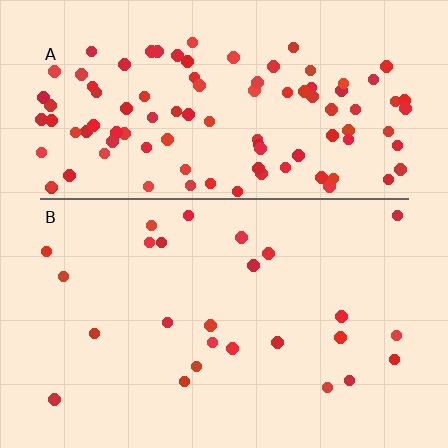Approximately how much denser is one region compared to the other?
Approximately 4.1× — region A over region B.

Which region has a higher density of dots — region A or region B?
A (the top).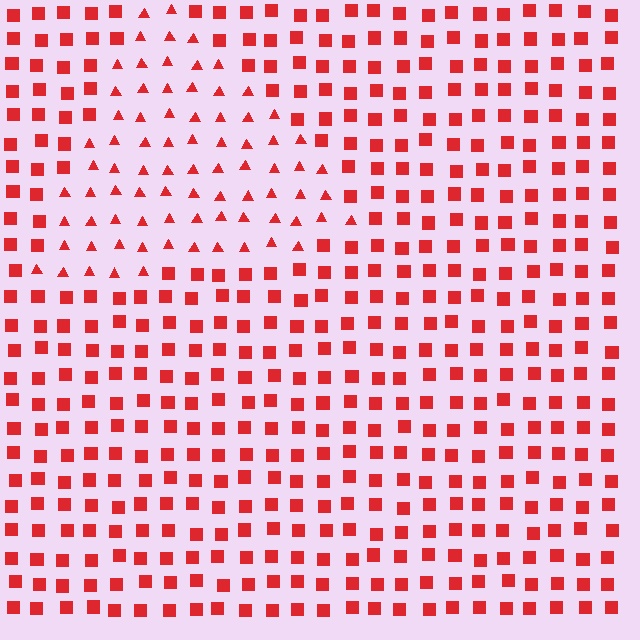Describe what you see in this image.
The image is filled with small red elements arranged in a uniform grid. A triangle-shaped region contains triangles, while the surrounding area contains squares. The boundary is defined purely by the change in element shape.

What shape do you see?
I see a triangle.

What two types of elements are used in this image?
The image uses triangles inside the triangle region and squares outside it.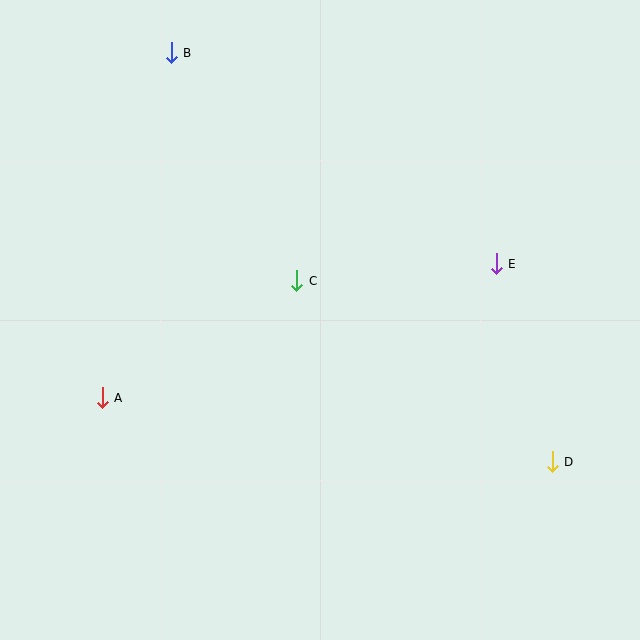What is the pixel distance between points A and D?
The distance between A and D is 454 pixels.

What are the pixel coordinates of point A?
Point A is at (102, 398).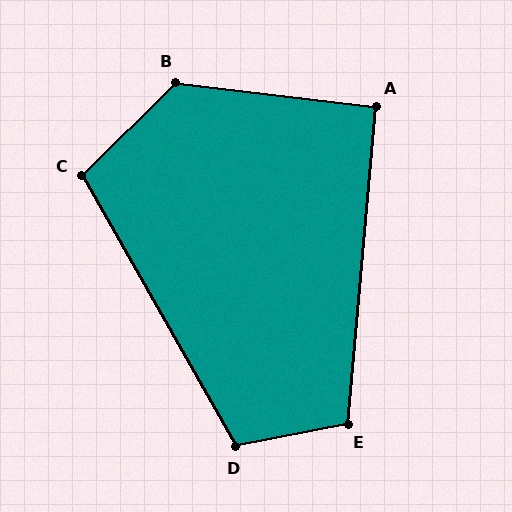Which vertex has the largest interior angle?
B, at approximately 128 degrees.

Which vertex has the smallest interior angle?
A, at approximately 92 degrees.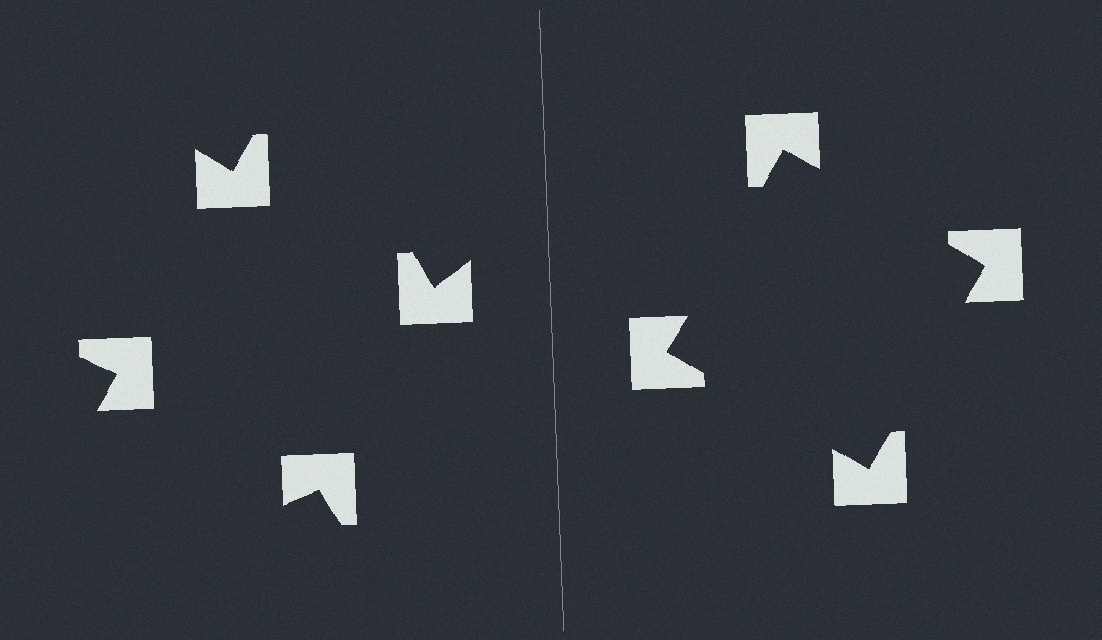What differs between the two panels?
The notched squares are positioned identically on both sides; only the wedge orientations differ. On the right they align to a square; on the left they are misaligned.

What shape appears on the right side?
An illusory square.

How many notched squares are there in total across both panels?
8 — 4 on each side.